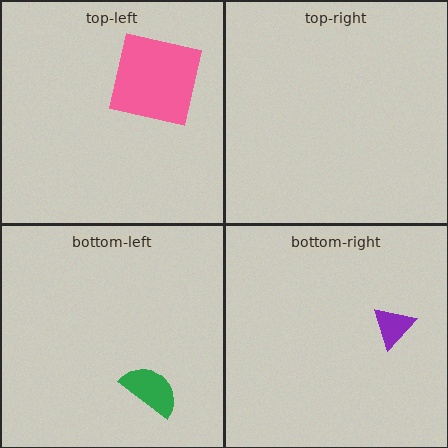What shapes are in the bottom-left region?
The green semicircle.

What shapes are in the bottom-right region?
The purple triangle.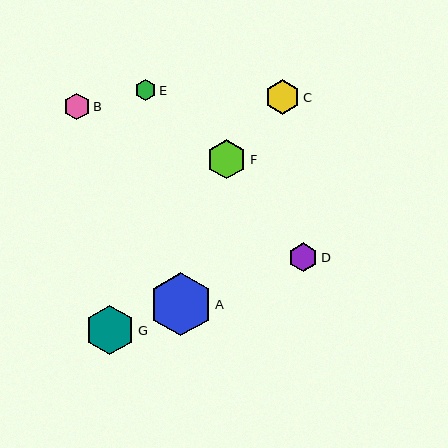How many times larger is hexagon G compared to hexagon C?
Hexagon G is approximately 1.4 times the size of hexagon C.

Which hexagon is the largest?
Hexagon A is the largest with a size of approximately 63 pixels.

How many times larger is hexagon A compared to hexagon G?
Hexagon A is approximately 1.3 times the size of hexagon G.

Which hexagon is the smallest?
Hexagon E is the smallest with a size of approximately 21 pixels.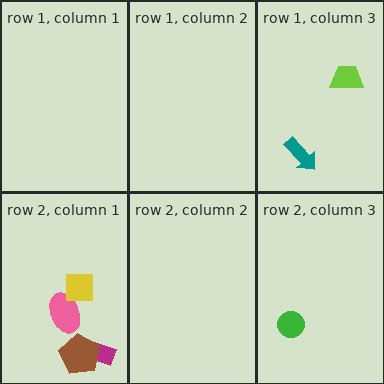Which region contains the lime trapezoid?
The row 1, column 3 region.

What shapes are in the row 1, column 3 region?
The teal arrow, the lime trapezoid.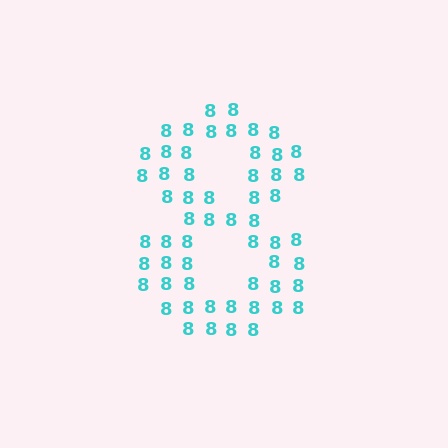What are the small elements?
The small elements are digit 8's.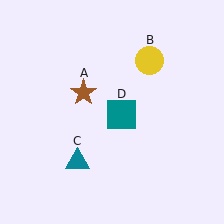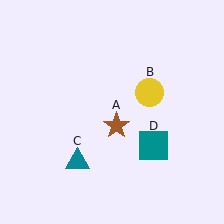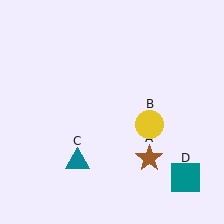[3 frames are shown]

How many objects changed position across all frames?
3 objects changed position: brown star (object A), yellow circle (object B), teal square (object D).